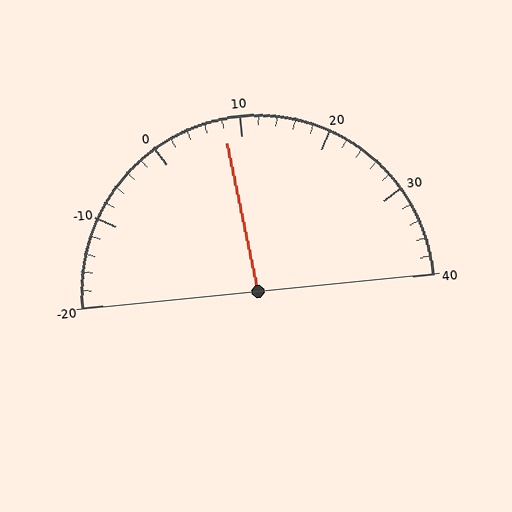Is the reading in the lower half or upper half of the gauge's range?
The reading is in the lower half of the range (-20 to 40).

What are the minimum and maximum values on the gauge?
The gauge ranges from -20 to 40.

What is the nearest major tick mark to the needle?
The nearest major tick mark is 10.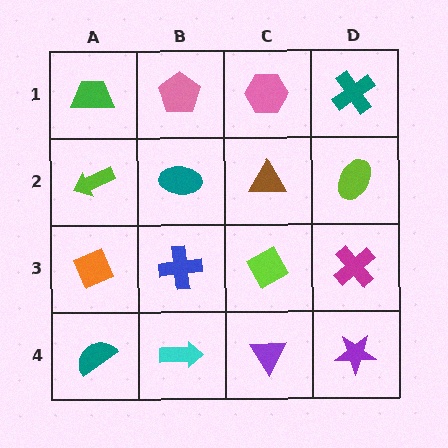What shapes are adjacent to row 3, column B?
A teal ellipse (row 2, column B), a cyan arrow (row 4, column B), an orange diamond (row 3, column A), a lime diamond (row 3, column C).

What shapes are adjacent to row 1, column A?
A lime arrow (row 2, column A), a pink pentagon (row 1, column B).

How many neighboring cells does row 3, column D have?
3.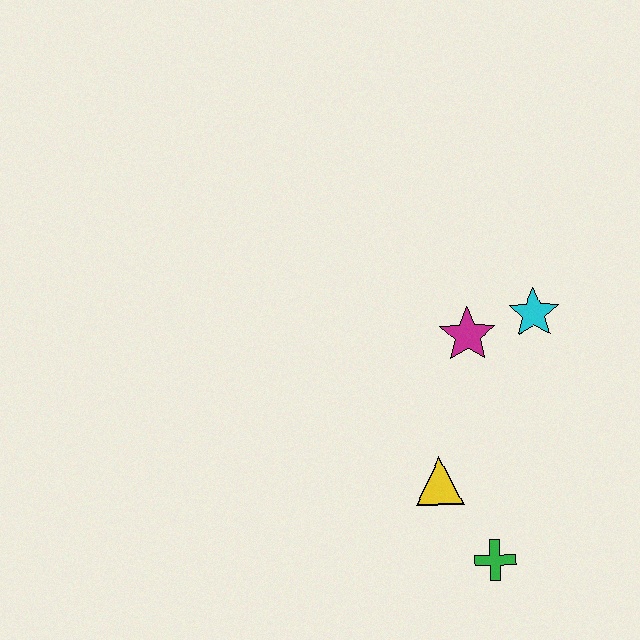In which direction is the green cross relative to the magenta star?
The green cross is below the magenta star.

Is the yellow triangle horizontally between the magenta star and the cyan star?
No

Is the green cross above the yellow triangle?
No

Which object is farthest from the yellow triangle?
The cyan star is farthest from the yellow triangle.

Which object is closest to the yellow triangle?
The green cross is closest to the yellow triangle.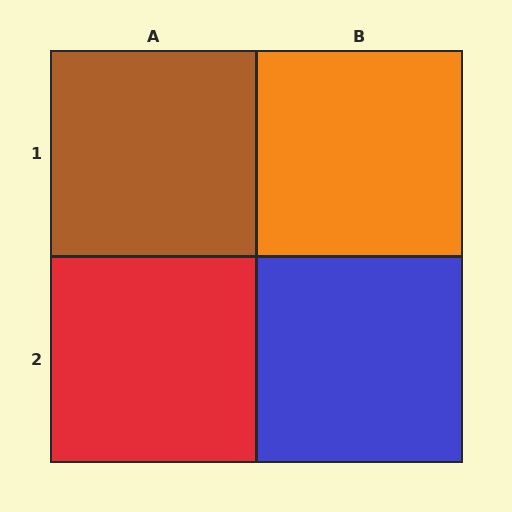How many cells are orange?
1 cell is orange.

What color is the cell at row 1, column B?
Orange.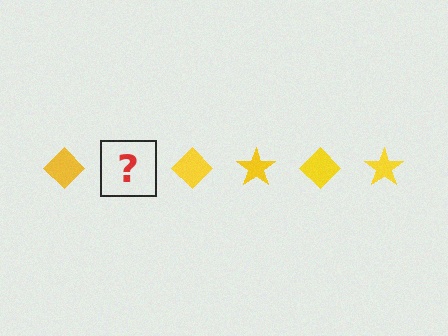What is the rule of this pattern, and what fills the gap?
The rule is that the pattern cycles through diamond, star shapes in yellow. The gap should be filled with a yellow star.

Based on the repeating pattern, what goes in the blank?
The blank should be a yellow star.